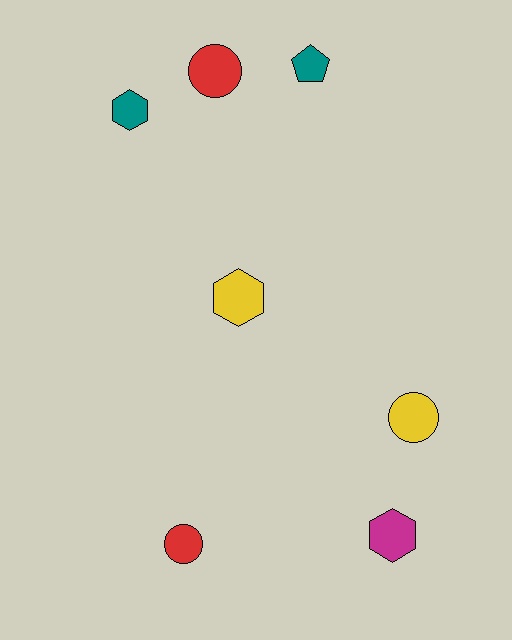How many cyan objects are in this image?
There are no cyan objects.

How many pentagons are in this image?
There is 1 pentagon.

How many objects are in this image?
There are 7 objects.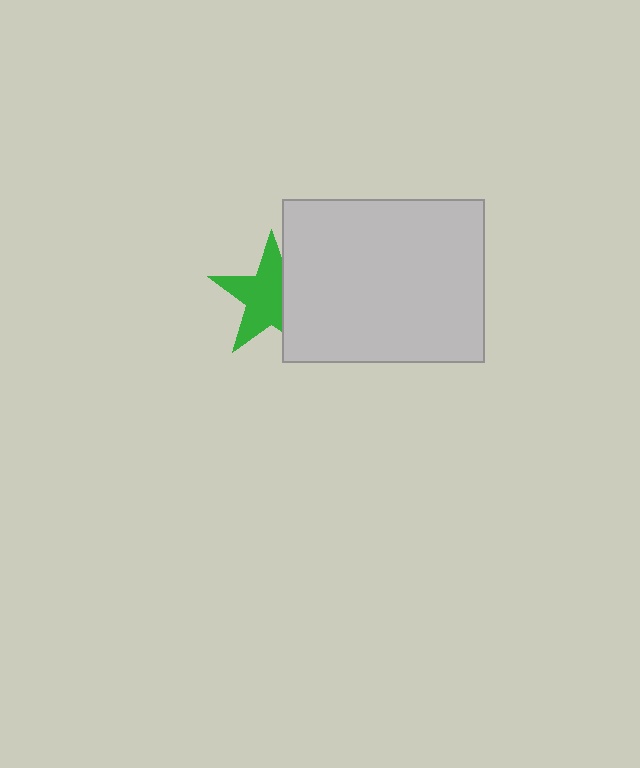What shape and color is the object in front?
The object in front is a light gray rectangle.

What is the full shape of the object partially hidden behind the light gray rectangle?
The partially hidden object is a green star.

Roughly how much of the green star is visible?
About half of it is visible (roughly 65%).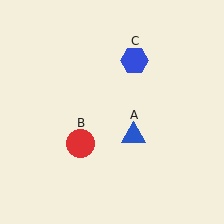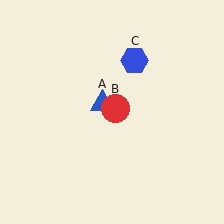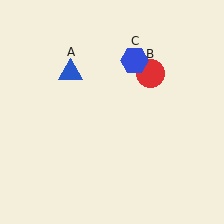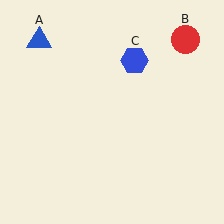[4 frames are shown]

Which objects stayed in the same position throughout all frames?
Blue hexagon (object C) remained stationary.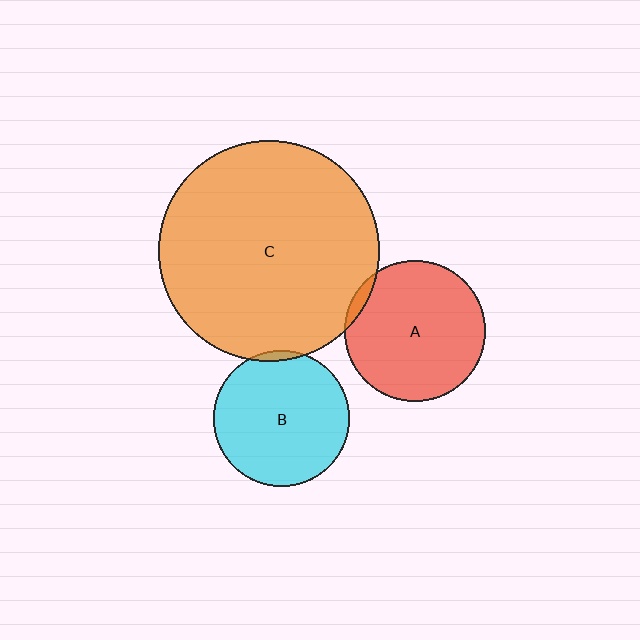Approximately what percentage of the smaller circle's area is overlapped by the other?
Approximately 5%.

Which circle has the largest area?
Circle C (orange).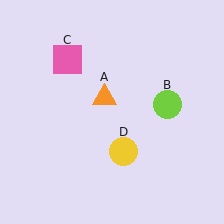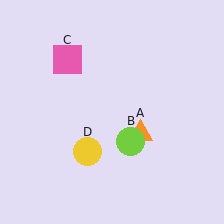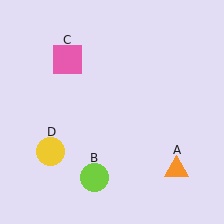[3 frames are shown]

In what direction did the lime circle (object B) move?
The lime circle (object B) moved down and to the left.